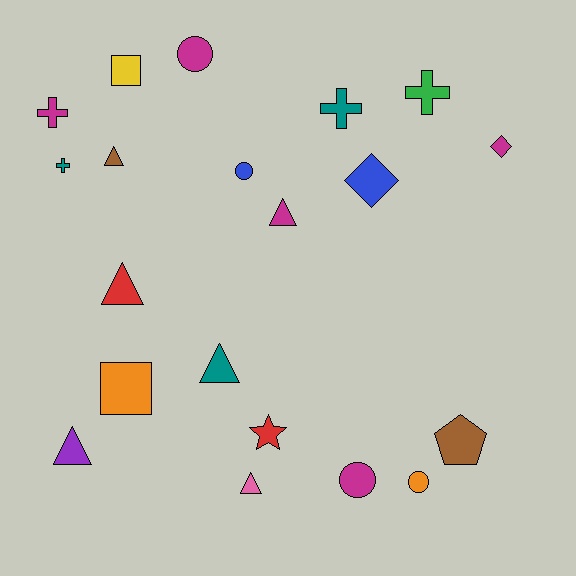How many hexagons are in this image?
There are no hexagons.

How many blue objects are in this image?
There are 2 blue objects.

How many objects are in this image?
There are 20 objects.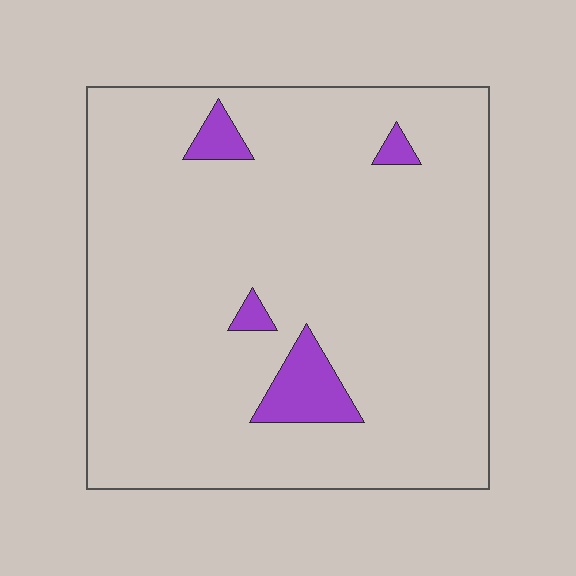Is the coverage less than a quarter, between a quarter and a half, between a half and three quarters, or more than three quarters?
Less than a quarter.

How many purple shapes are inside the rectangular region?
4.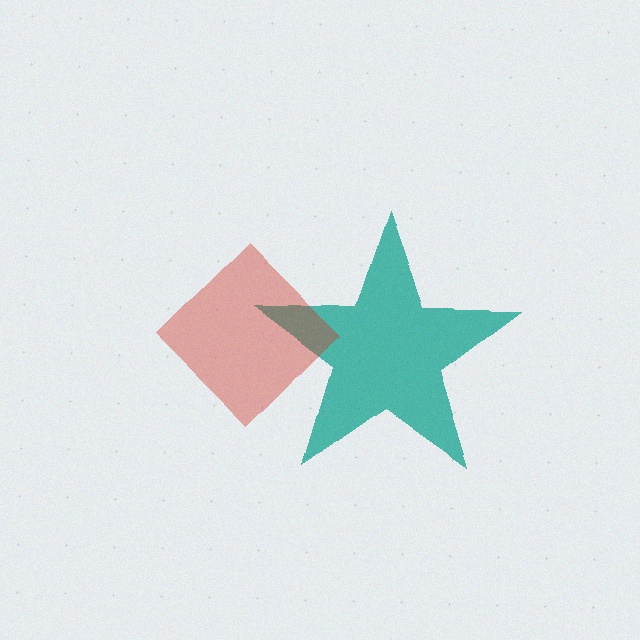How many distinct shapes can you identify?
There are 2 distinct shapes: a teal star, a red diamond.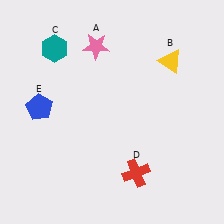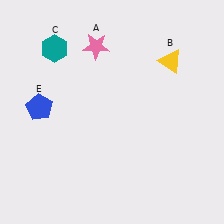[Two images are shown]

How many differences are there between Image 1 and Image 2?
There is 1 difference between the two images.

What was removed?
The red cross (D) was removed in Image 2.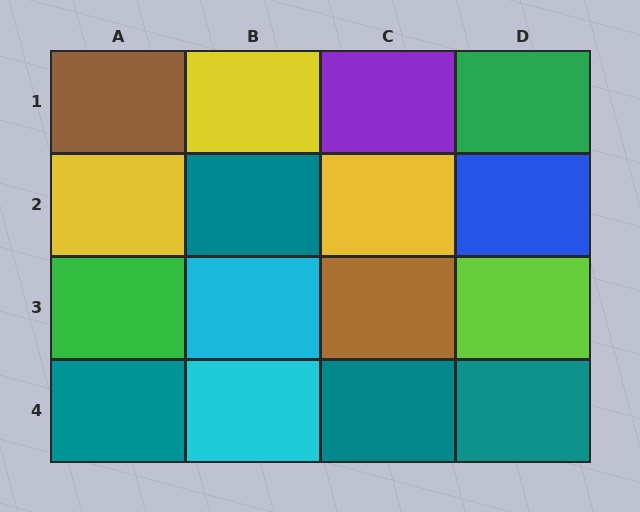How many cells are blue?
1 cell is blue.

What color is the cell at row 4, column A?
Teal.